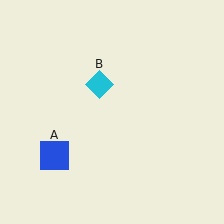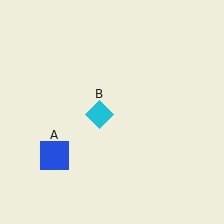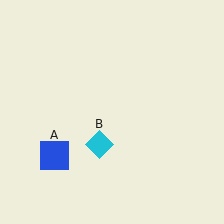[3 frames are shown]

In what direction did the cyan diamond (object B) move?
The cyan diamond (object B) moved down.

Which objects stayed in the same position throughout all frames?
Blue square (object A) remained stationary.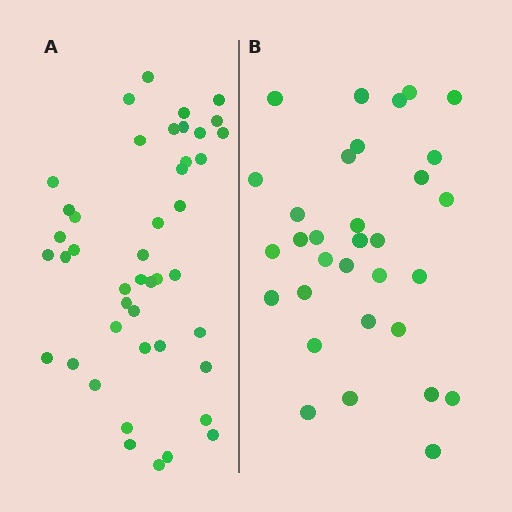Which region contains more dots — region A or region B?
Region A (the left region) has more dots.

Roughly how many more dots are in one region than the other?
Region A has roughly 12 or so more dots than region B.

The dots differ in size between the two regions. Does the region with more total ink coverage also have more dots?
No. Region B has more total ink coverage because its dots are larger, but region A actually contains more individual dots. Total area can be misleading — the number of items is what matters here.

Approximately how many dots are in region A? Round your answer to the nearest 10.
About 40 dots. (The exact count is 44, which rounds to 40.)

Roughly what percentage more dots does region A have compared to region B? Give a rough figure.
About 40% more.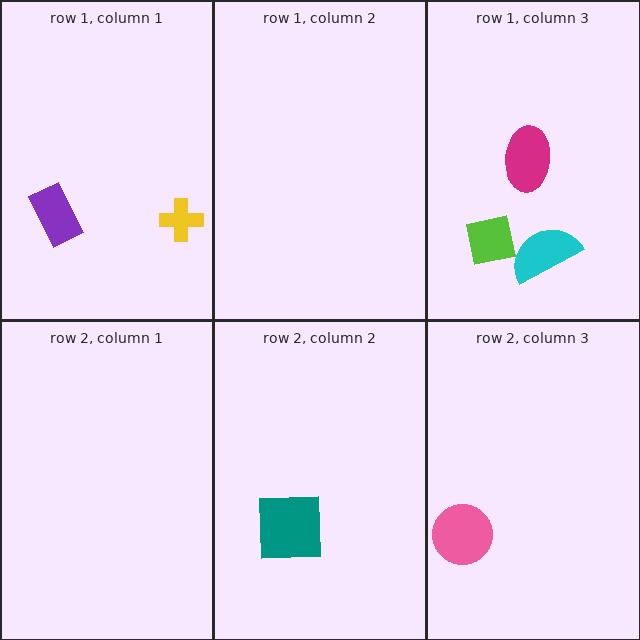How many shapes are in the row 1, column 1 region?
2.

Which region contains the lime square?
The row 1, column 3 region.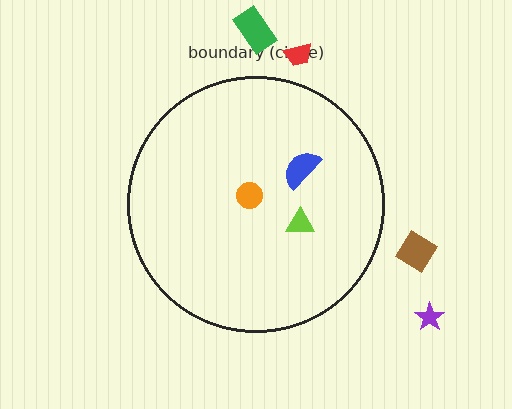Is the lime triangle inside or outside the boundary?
Inside.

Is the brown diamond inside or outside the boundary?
Outside.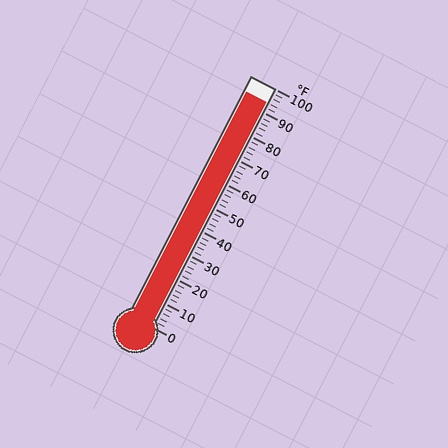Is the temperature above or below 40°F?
The temperature is above 40°F.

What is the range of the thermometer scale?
The thermometer scale ranges from 0°F to 100°F.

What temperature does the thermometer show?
The thermometer shows approximately 94°F.